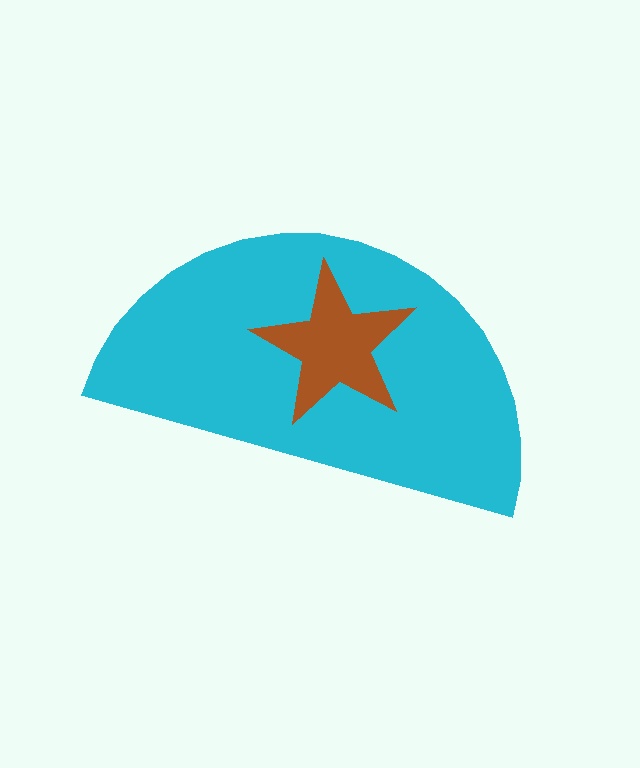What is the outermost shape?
The cyan semicircle.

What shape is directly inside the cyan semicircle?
The brown star.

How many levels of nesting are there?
2.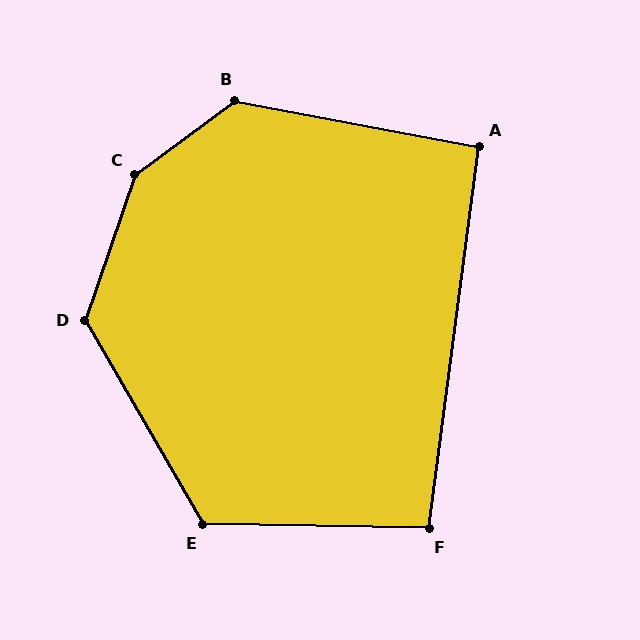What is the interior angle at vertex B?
Approximately 133 degrees (obtuse).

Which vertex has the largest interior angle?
C, at approximately 146 degrees.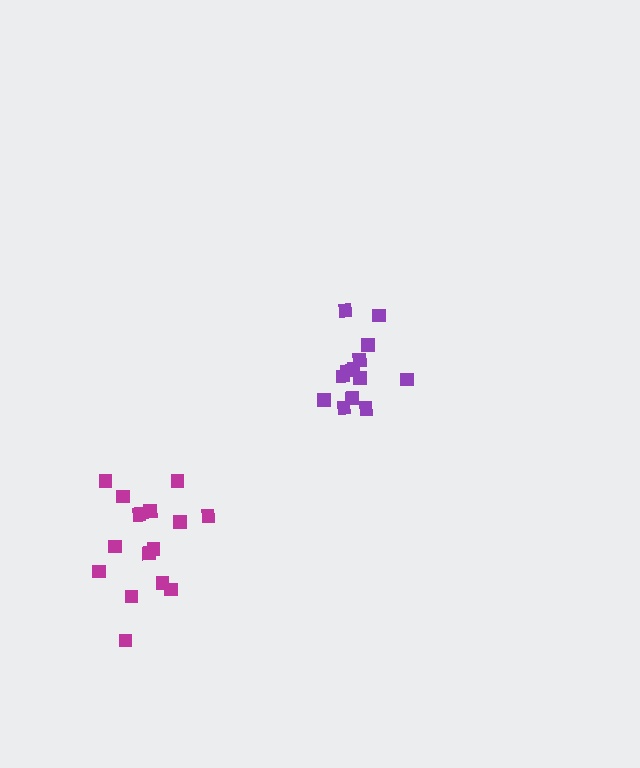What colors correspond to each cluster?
The clusters are colored: magenta, purple.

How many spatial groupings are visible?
There are 2 spatial groupings.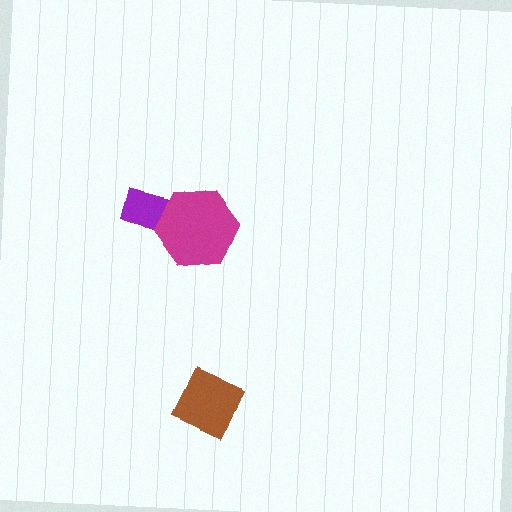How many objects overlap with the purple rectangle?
1 object overlaps with the purple rectangle.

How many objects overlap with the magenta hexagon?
1 object overlaps with the magenta hexagon.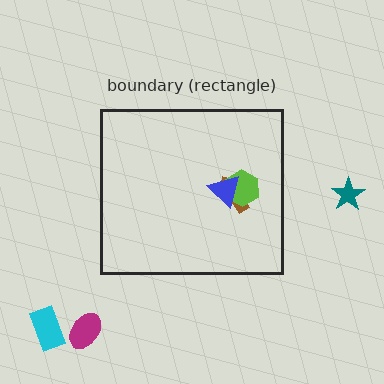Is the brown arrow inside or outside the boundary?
Inside.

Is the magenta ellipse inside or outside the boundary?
Outside.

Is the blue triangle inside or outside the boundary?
Inside.